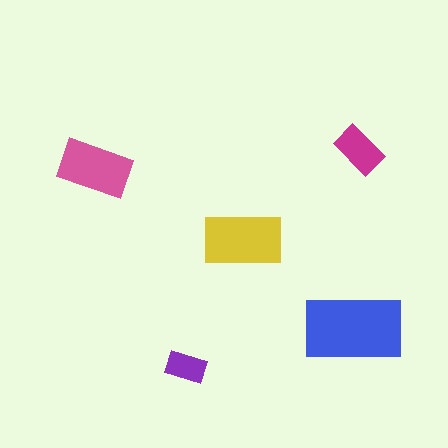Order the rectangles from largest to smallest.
the blue one, the yellow one, the pink one, the magenta one, the purple one.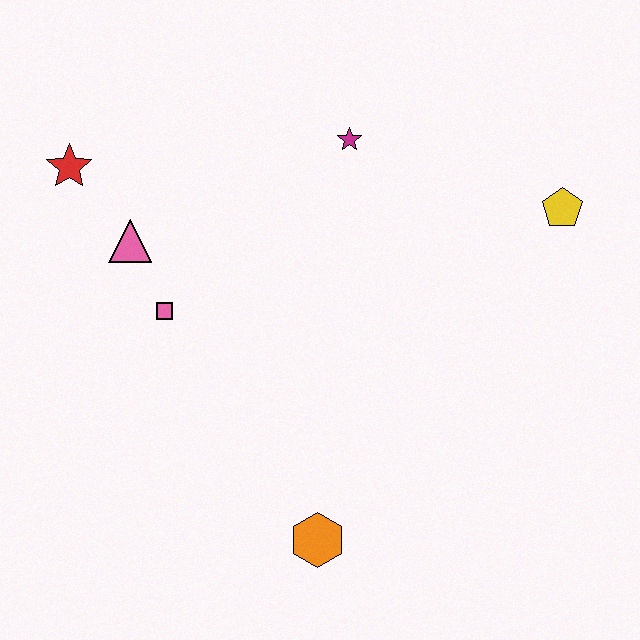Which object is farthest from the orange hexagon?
The red star is farthest from the orange hexagon.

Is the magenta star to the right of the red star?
Yes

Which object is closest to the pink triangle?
The pink square is closest to the pink triangle.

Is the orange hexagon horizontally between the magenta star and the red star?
Yes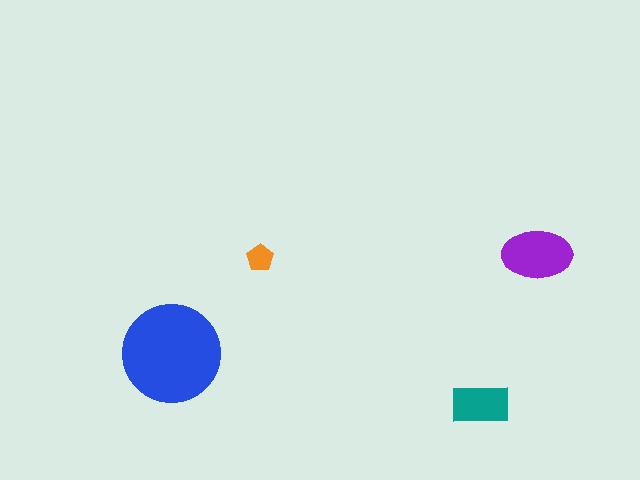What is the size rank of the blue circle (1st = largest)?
1st.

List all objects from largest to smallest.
The blue circle, the purple ellipse, the teal rectangle, the orange pentagon.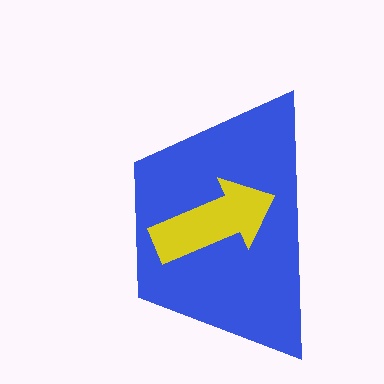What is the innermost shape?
The yellow arrow.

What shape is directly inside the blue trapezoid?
The yellow arrow.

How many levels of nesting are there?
2.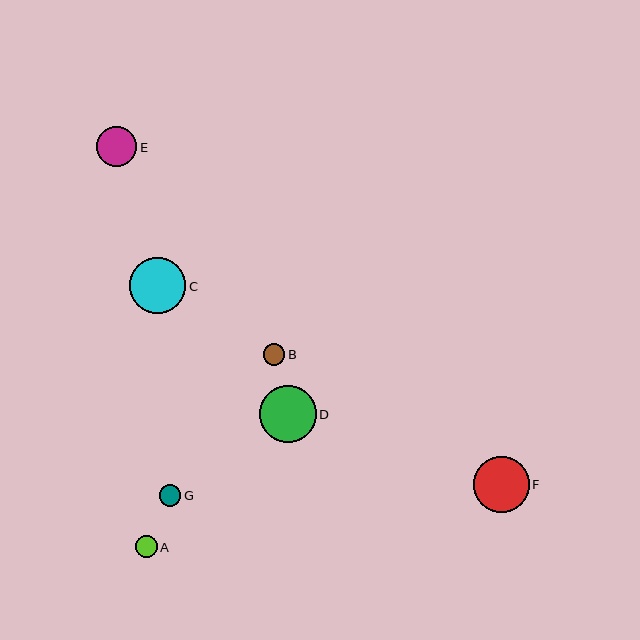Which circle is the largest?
Circle D is the largest with a size of approximately 57 pixels.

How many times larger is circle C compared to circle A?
Circle C is approximately 2.6 times the size of circle A.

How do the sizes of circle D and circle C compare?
Circle D and circle C are approximately the same size.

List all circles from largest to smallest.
From largest to smallest: D, C, F, E, A, G, B.